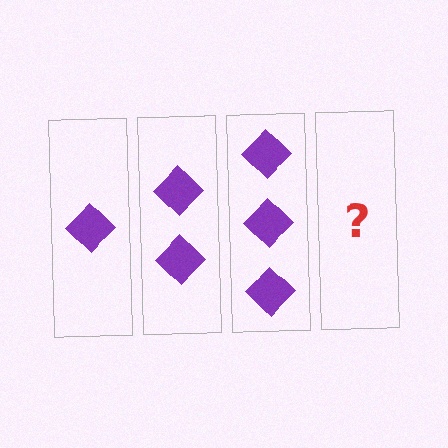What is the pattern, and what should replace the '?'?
The pattern is that each step adds one more diamond. The '?' should be 4 diamonds.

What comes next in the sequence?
The next element should be 4 diamonds.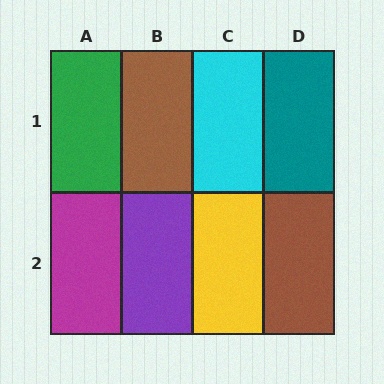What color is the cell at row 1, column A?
Green.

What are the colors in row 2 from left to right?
Magenta, purple, yellow, brown.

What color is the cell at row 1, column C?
Cyan.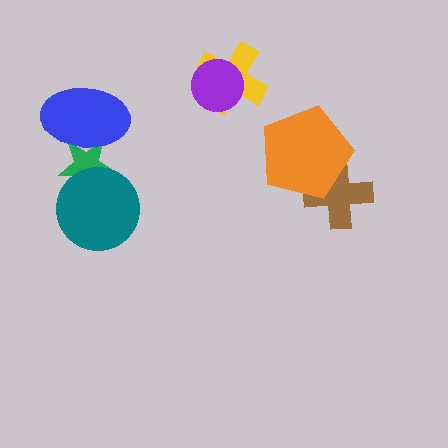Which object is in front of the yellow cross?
The purple circle is in front of the yellow cross.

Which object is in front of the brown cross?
The orange pentagon is in front of the brown cross.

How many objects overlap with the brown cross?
1 object overlaps with the brown cross.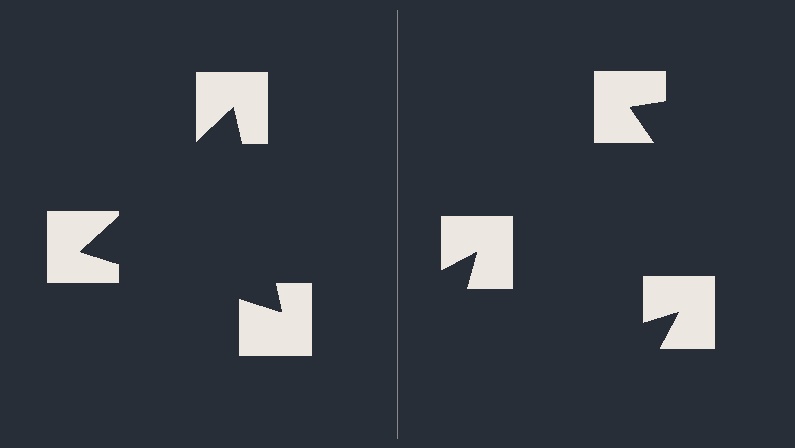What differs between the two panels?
The notched squares are positioned identically on both sides; only the wedge orientations differ. On the left they align to a triangle; on the right they are misaligned.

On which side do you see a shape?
An illusory triangle appears on the left side. On the right side the wedge cuts are rotated, so no coherent shape forms.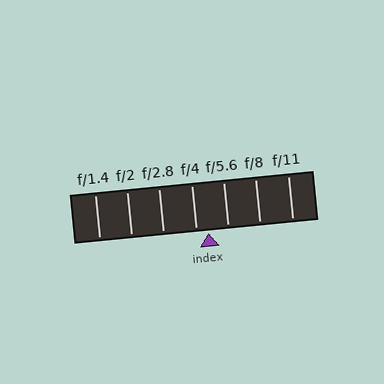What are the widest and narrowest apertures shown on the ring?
The widest aperture shown is f/1.4 and the narrowest is f/11.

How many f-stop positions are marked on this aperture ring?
There are 7 f-stop positions marked.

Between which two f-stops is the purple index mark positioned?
The index mark is between f/4 and f/5.6.